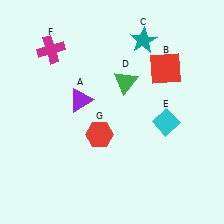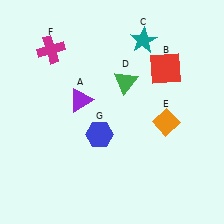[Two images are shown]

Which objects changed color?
E changed from cyan to orange. G changed from red to blue.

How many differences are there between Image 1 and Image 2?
There are 2 differences between the two images.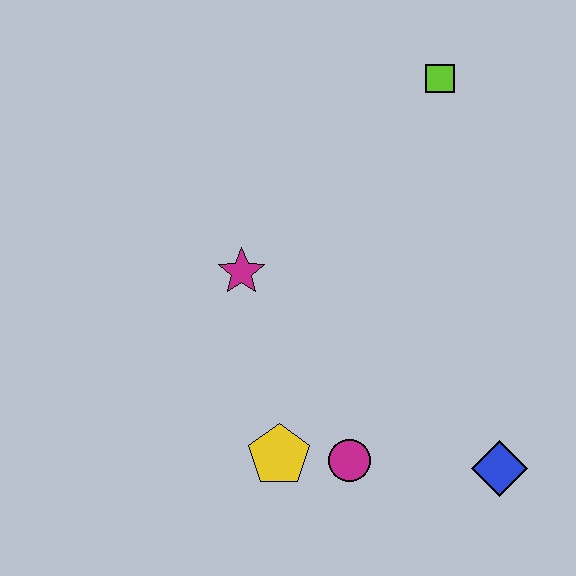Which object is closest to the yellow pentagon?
The magenta circle is closest to the yellow pentagon.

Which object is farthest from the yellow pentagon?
The lime square is farthest from the yellow pentagon.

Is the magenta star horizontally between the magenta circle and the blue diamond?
No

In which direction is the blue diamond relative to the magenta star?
The blue diamond is to the right of the magenta star.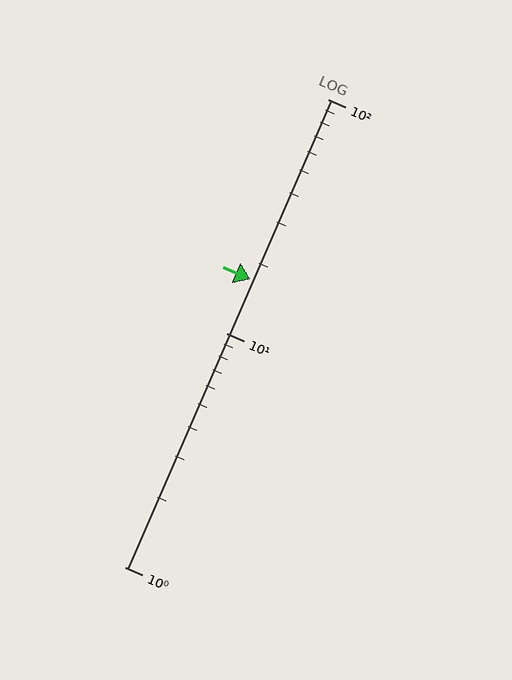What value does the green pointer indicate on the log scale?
The pointer indicates approximately 17.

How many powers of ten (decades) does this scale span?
The scale spans 2 decades, from 1 to 100.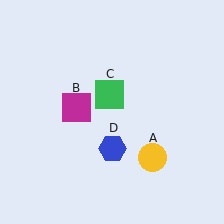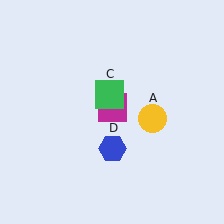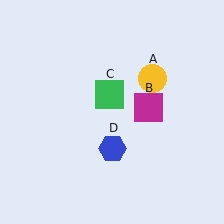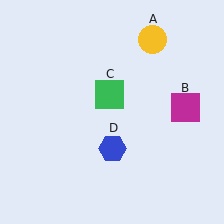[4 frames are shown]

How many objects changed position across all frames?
2 objects changed position: yellow circle (object A), magenta square (object B).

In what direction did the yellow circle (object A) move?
The yellow circle (object A) moved up.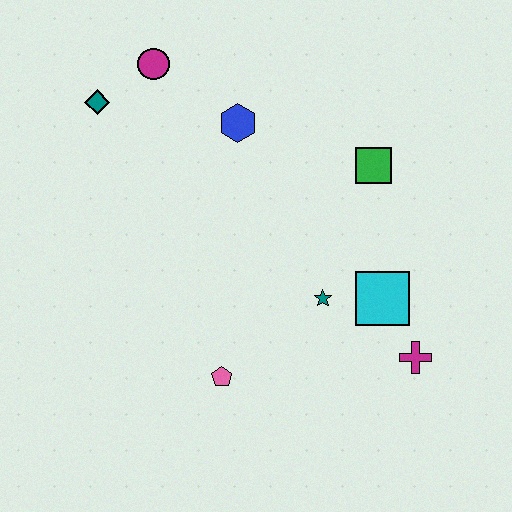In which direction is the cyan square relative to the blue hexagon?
The cyan square is below the blue hexagon.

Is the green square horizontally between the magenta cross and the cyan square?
No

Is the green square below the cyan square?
No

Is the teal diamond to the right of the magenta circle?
No